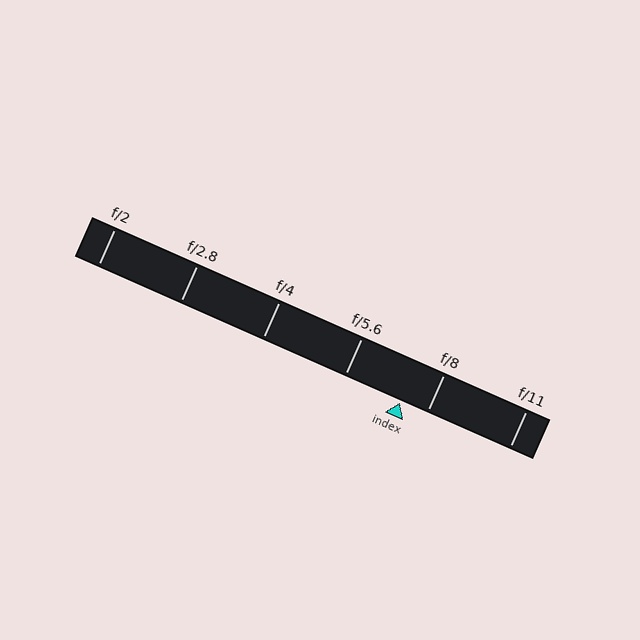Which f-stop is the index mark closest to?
The index mark is closest to f/8.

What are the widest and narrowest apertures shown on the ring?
The widest aperture shown is f/2 and the narrowest is f/11.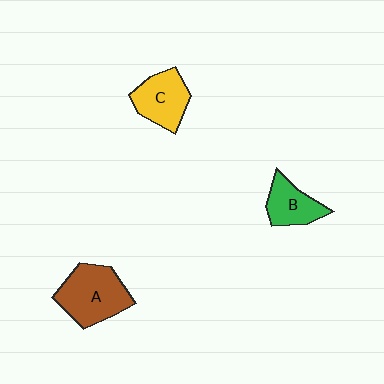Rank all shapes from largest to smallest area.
From largest to smallest: A (brown), C (yellow), B (green).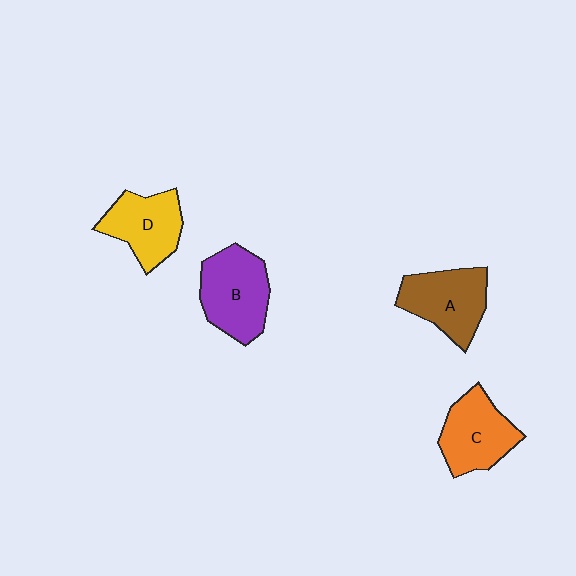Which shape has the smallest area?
Shape D (yellow).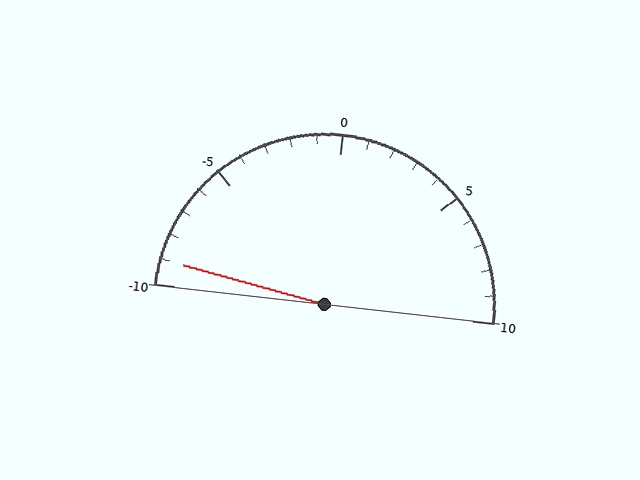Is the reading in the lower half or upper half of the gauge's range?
The reading is in the lower half of the range (-10 to 10).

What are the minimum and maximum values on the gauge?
The gauge ranges from -10 to 10.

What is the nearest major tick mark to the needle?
The nearest major tick mark is -10.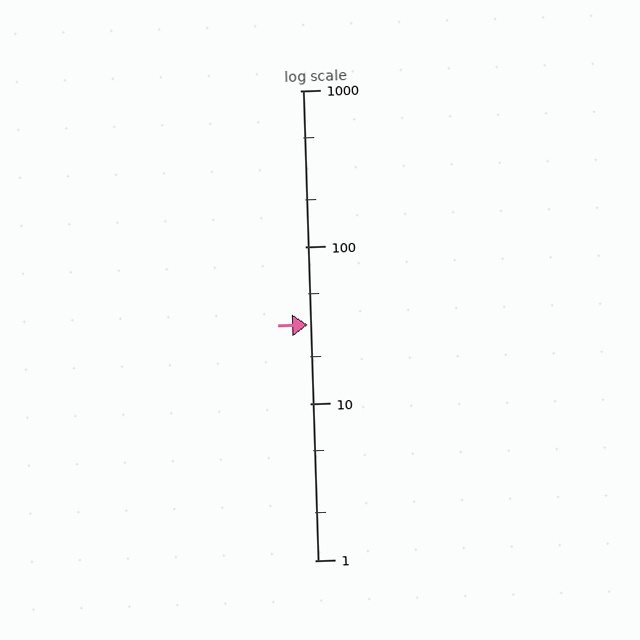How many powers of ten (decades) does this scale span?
The scale spans 3 decades, from 1 to 1000.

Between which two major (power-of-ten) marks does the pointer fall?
The pointer is between 10 and 100.